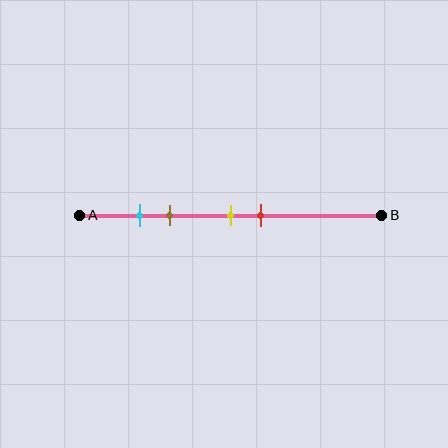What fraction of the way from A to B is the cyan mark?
The cyan mark is approximately 20% (0.2) of the way from A to B.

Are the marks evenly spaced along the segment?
No, the marks are not evenly spaced.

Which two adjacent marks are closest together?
The cyan and brown marks are the closest adjacent pair.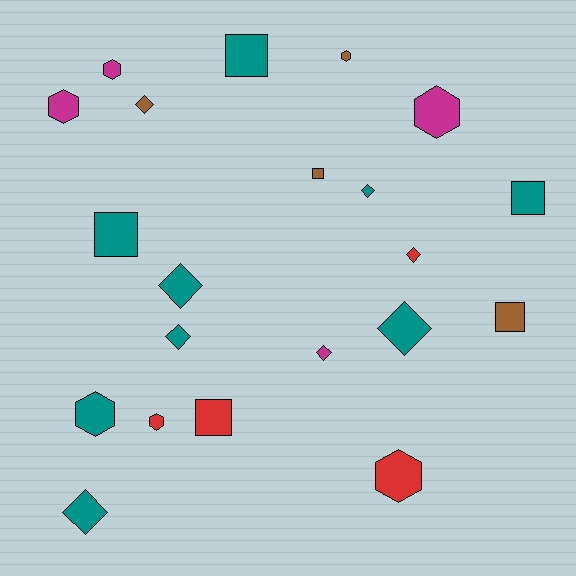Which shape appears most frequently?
Diamond, with 8 objects.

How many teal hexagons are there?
There is 1 teal hexagon.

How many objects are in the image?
There are 21 objects.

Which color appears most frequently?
Teal, with 9 objects.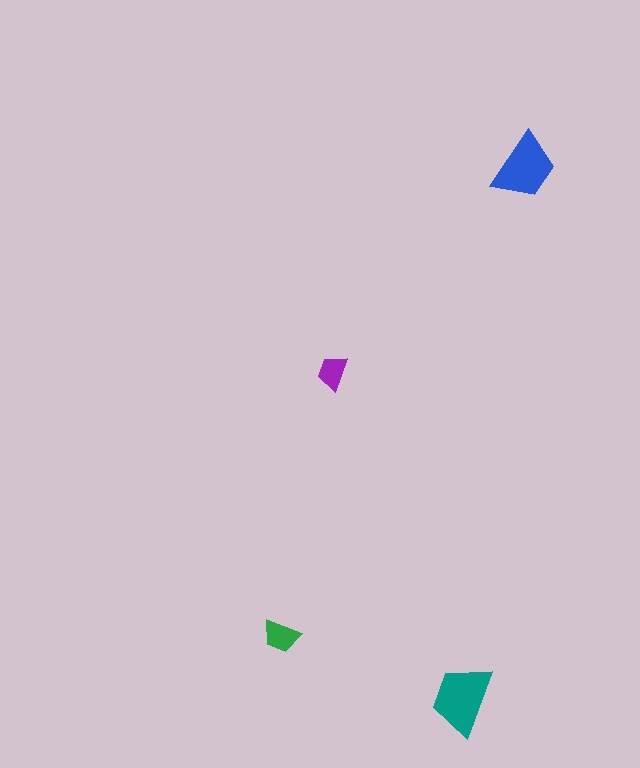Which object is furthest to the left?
The green trapezoid is leftmost.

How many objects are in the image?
There are 4 objects in the image.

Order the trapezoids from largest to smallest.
the teal one, the blue one, the green one, the purple one.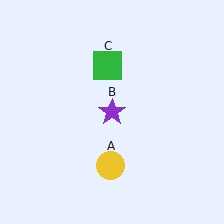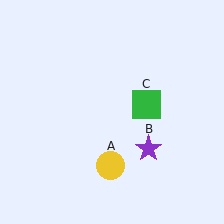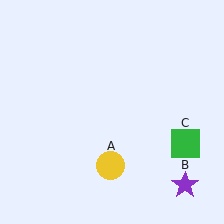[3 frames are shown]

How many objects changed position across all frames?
2 objects changed position: purple star (object B), green square (object C).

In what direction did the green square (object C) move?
The green square (object C) moved down and to the right.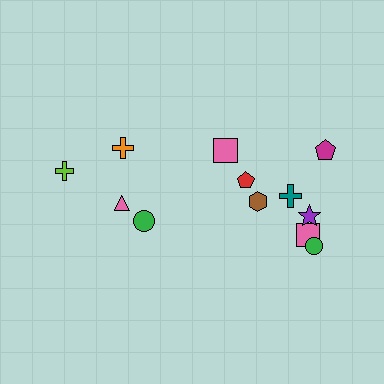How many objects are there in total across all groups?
There are 12 objects.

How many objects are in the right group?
There are 7 objects.